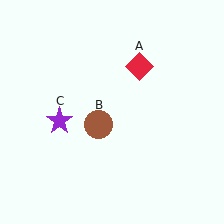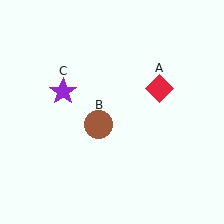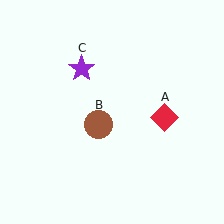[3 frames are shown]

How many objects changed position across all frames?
2 objects changed position: red diamond (object A), purple star (object C).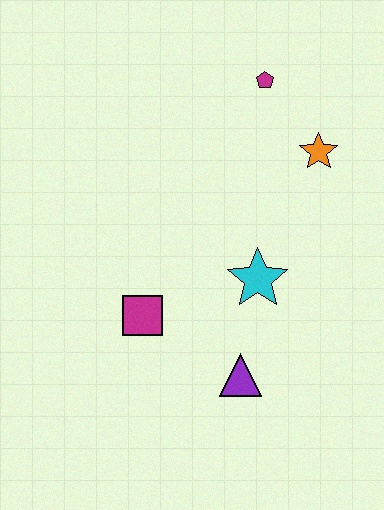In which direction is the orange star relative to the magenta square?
The orange star is to the right of the magenta square.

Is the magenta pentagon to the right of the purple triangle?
Yes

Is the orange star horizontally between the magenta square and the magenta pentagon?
No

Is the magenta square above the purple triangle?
Yes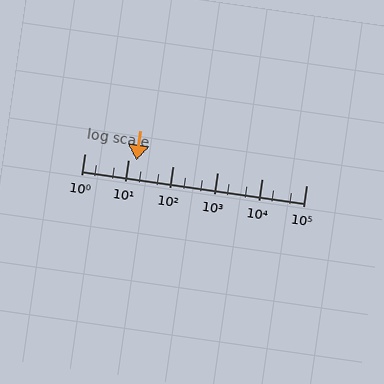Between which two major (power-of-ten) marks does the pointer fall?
The pointer is between 10 and 100.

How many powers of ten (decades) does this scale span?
The scale spans 5 decades, from 1 to 100000.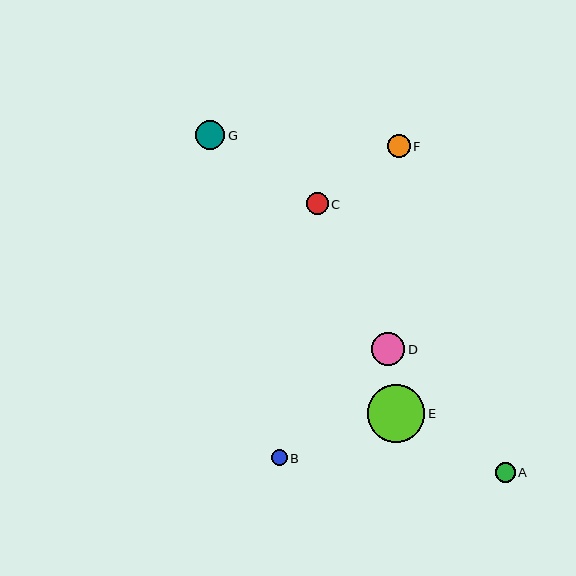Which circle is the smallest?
Circle B is the smallest with a size of approximately 16 pixels.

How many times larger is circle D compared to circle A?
Circle D is approximately 1.7 times the size of circle A.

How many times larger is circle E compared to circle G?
Circle E is approximately 1.9 times the size of circle G.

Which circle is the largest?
Circle E is the largest with a size of approximately 58 pixels.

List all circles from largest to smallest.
From largest to smallest: E, D, G, F, C, A, B.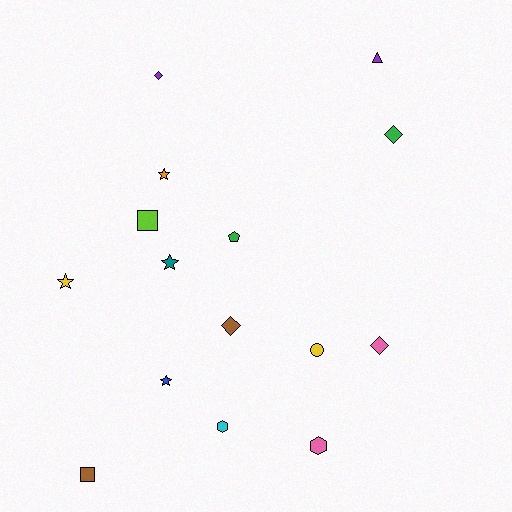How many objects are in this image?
There are 15 objects.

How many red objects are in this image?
There are no red objects.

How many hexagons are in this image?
There are 2 hexagons.